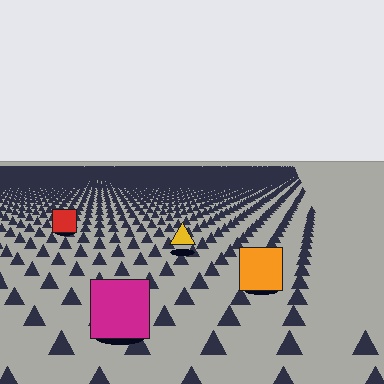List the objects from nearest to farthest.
From nearest to farthest: the magenta square, the orange square, the yellow triangle, the red square.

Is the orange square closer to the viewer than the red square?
Yes. The orange square is closer — you can tell from the texture gradient: the ground texture is coarser near it.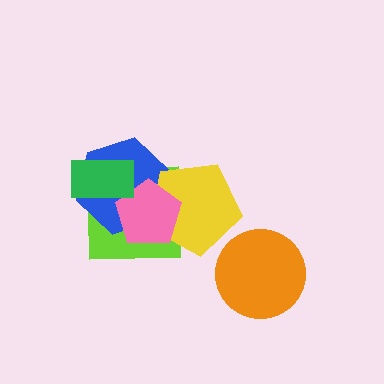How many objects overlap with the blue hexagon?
4 objects overlap with the blue hexagon.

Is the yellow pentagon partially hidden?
Yes, it is partially covered by another shape.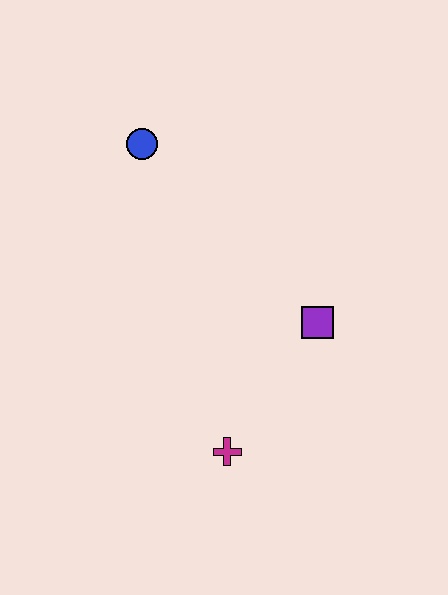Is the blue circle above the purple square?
Yes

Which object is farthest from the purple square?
The blue circle is farthest from the purple square.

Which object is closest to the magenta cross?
The purple square is closest to the magenta cross.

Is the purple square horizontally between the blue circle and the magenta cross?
No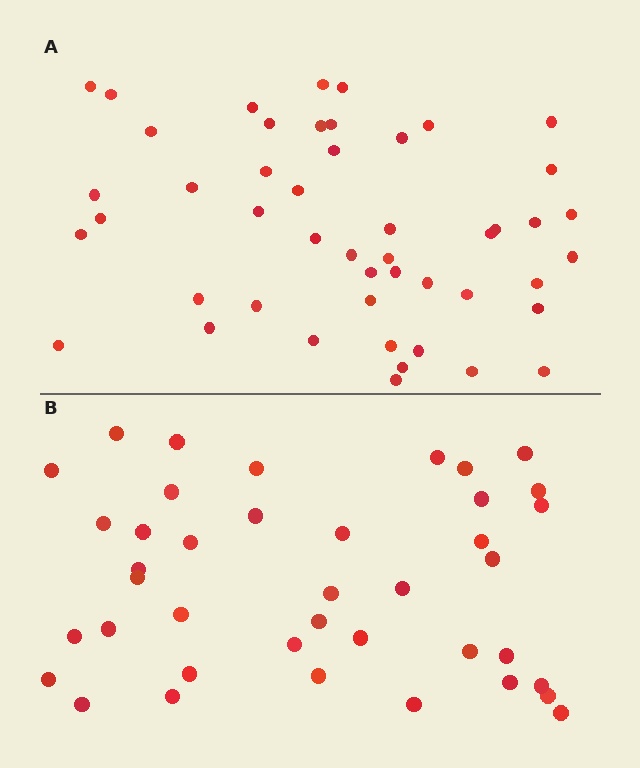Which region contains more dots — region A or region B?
Region A (the top region) has more dots.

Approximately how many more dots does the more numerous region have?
Region A has roughly 8 or so more dots than region B.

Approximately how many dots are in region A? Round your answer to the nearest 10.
About 50 dots. (The exact count is 48, which rounds to 50.)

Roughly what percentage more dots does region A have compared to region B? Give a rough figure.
About 20% more.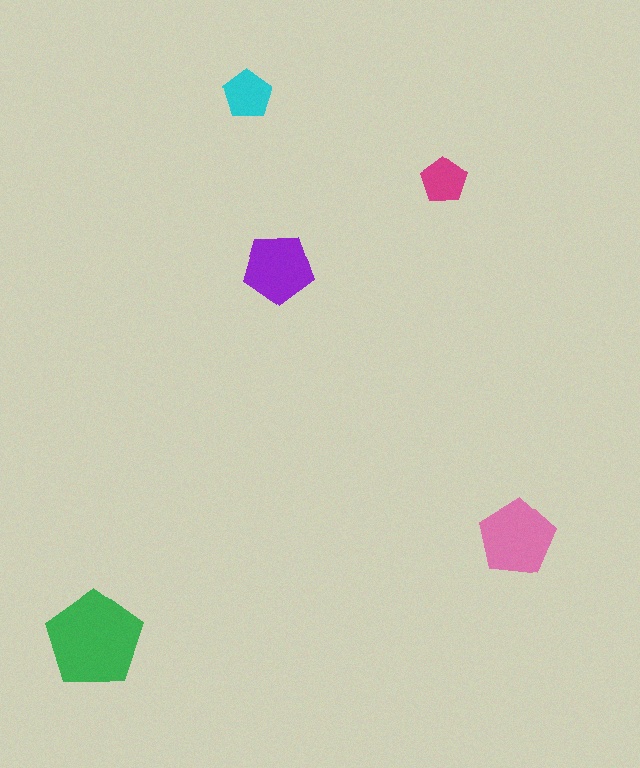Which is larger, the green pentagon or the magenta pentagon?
The green one.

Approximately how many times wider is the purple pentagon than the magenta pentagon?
About 1.5 times wider.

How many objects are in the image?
There are 5 objects in the image.